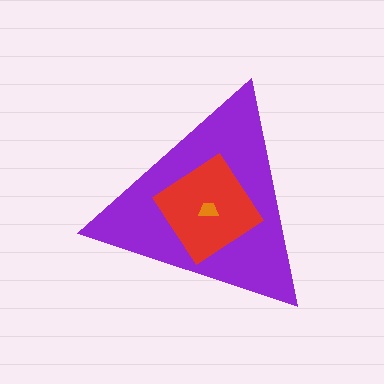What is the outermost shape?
The purple triangle.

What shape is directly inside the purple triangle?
The red diamond.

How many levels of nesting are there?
3.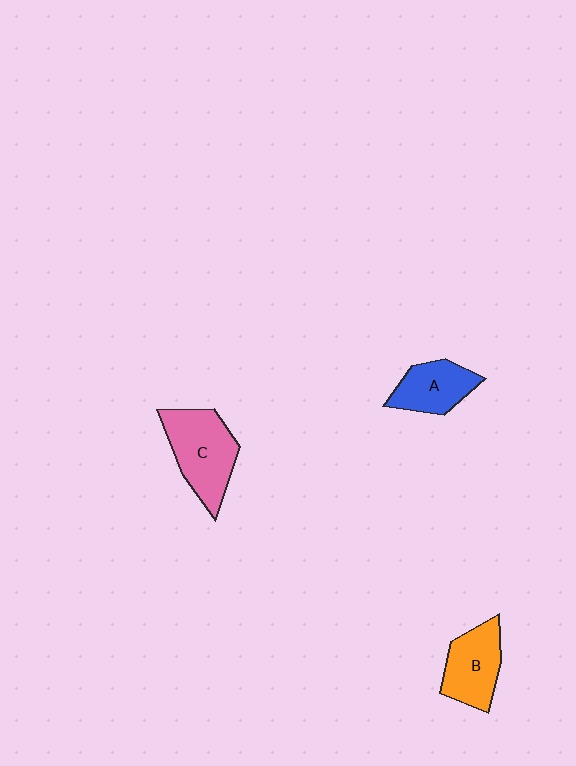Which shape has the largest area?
Shape C (pink).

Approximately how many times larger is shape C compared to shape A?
Approximately 1.4 times.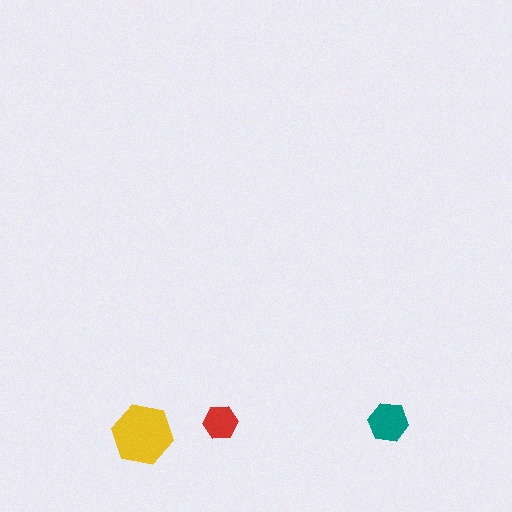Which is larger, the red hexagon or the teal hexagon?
The teal one.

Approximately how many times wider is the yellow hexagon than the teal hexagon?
About 1.5 times wider.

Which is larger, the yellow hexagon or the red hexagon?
The yellow one.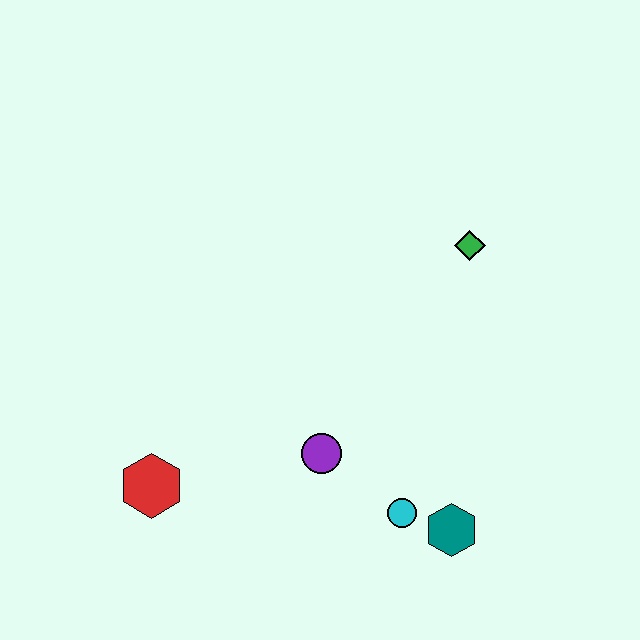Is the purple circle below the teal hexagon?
No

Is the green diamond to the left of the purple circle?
No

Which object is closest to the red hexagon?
The purple circle is closest to the red hexagon.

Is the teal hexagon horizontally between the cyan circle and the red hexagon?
No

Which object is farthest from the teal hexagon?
The red hexagon is farthest from the teal hexagon.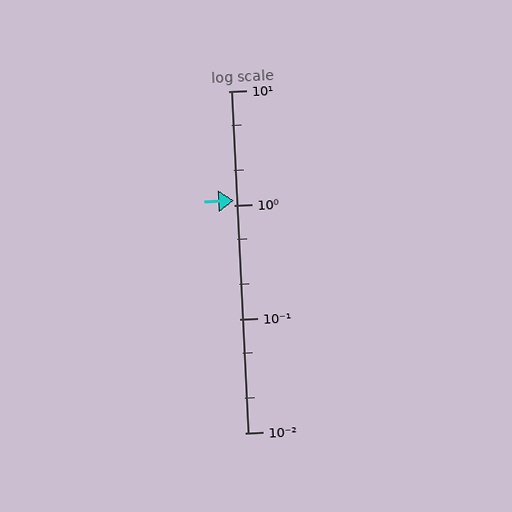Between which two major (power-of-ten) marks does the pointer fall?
The pointer is between 1 and 10.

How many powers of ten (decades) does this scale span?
The scale spans 3 decades, from 0.01 to 10.